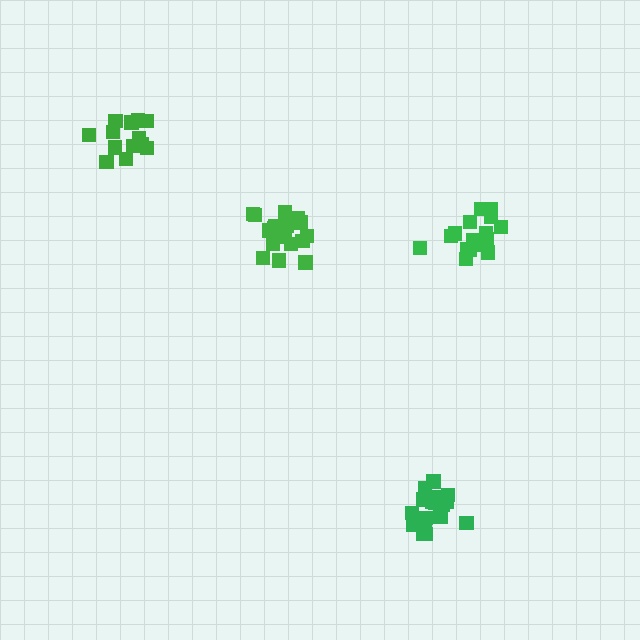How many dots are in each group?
Group 1: 20 dots, Group 2: 18 dots, Group 3: 16 dots, Group 4: 15 dots (69 total).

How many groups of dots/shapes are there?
There are 4 groups.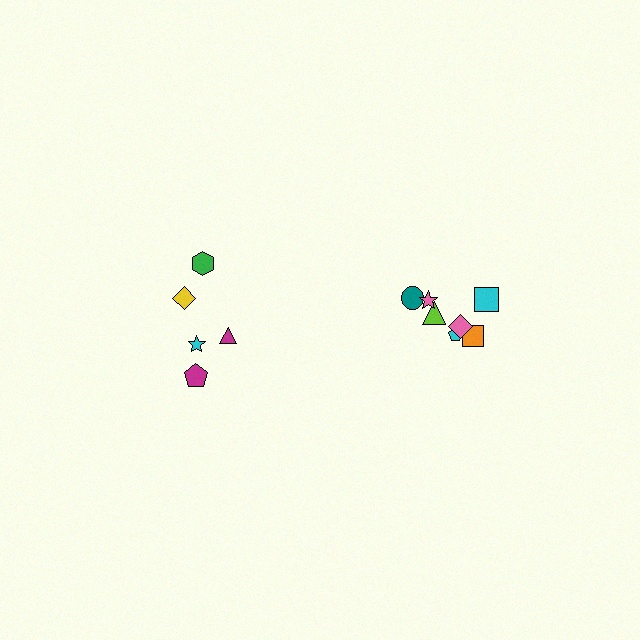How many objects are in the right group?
There are 7 objects.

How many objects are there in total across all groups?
There are 12 objects.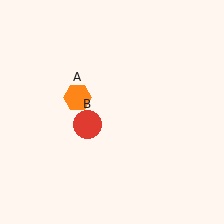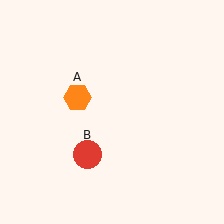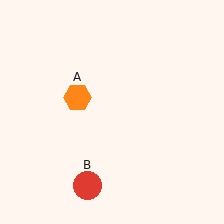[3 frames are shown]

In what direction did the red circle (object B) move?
The red circle (object B) moved down.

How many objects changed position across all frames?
1 object changed position: red circle (object B).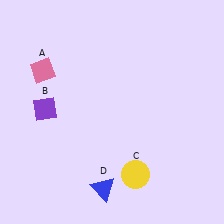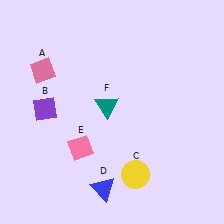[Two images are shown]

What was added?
A pink diamond (E), a teal triangle (F) were added in Image 2.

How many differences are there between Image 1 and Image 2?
There are 2 differences between the two images.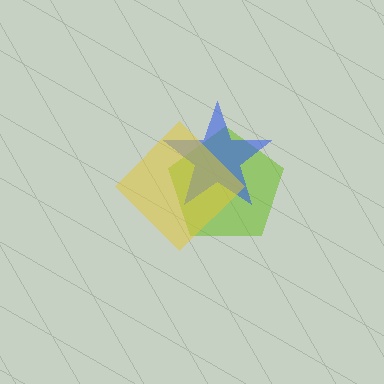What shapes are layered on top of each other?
The layered shapes are: a lime pentagon, a blue star, a yellow diamond.